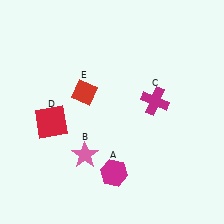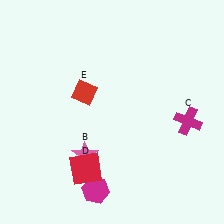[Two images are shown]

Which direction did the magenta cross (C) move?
The magenta cross (C) moved right.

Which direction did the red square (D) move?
The red square (D) moved down.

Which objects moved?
The objects that moved are: the magenta hexagon (A), the magenta cross (C), the red square (D).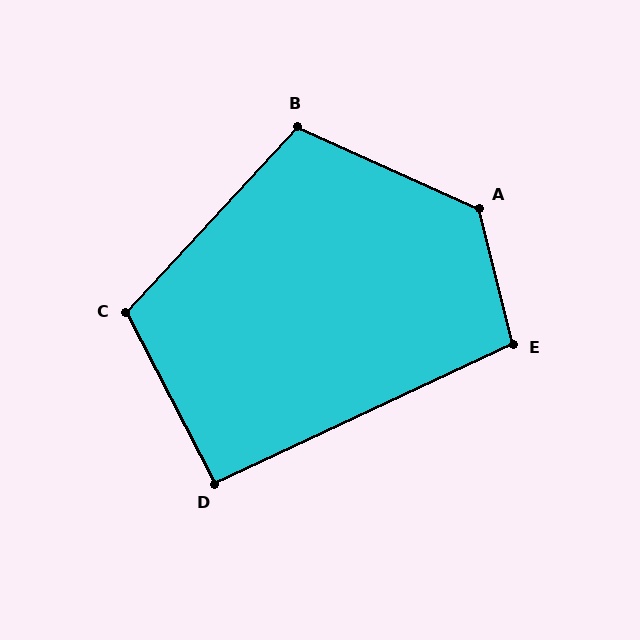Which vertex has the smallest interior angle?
D, at approximately 93 degrees.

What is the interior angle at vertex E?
Approximately 101 degrees (obtuse).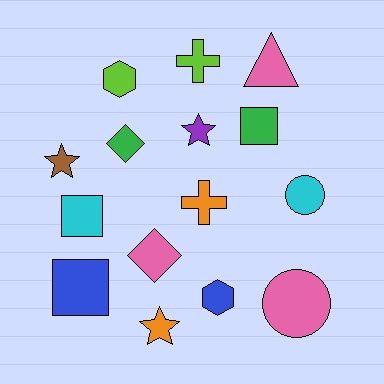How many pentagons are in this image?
There are no pentagons.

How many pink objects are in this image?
There are 3 pink objects.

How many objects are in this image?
There are 15 objects.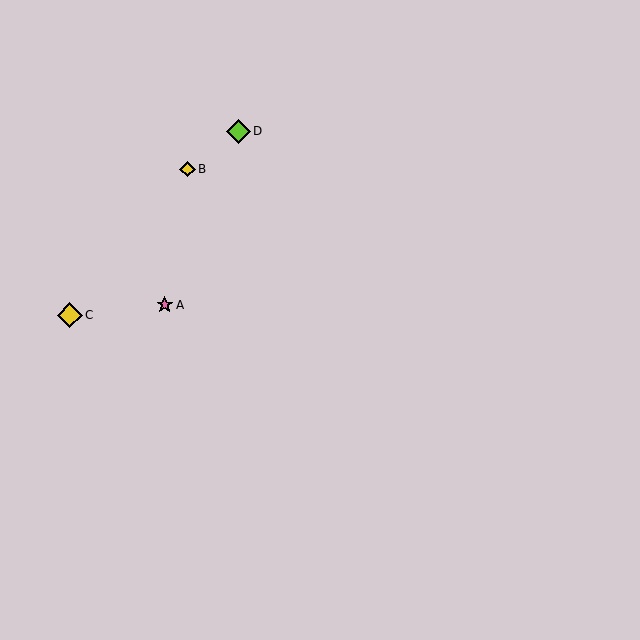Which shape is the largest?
The yellow diamond (labeled C) is the largest.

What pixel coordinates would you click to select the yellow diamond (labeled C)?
Click at (70, 315) to select the yellow diamond C.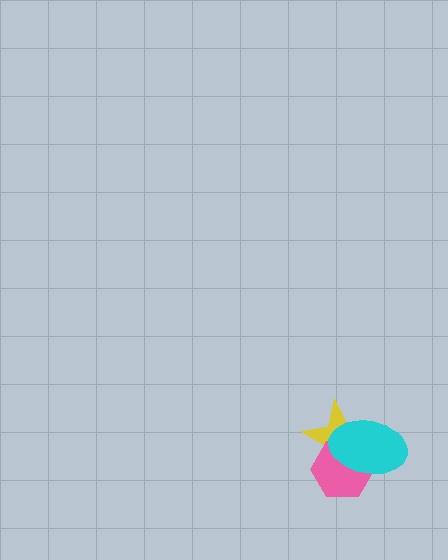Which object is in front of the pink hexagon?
The cyan ellipse is in front of the pink hexagon.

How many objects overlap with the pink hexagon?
2 objects overlap with the pink hexagon.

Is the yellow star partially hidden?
Yes, it is partially covered by another shape.